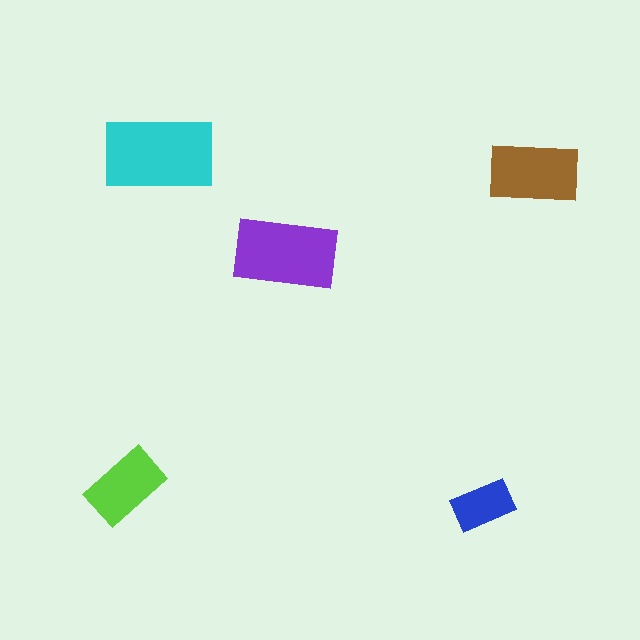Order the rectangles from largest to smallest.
the cyan one, the purple one, the brown one, the lime one, the blue one.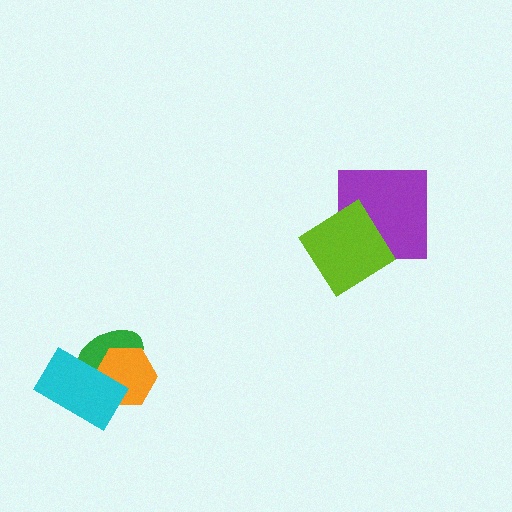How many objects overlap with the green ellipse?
2 objects overlap with the green ellipse.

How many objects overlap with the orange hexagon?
2 objects overlap with the orange hexagon.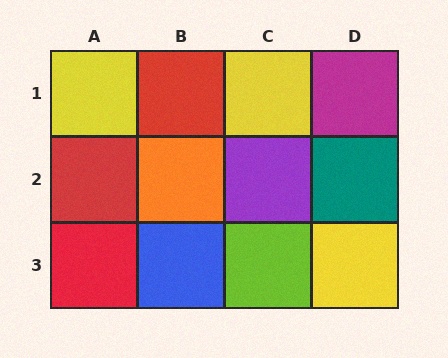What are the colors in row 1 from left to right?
Yellow, red, yellow, magenta.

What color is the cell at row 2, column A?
Red.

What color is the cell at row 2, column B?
Orange.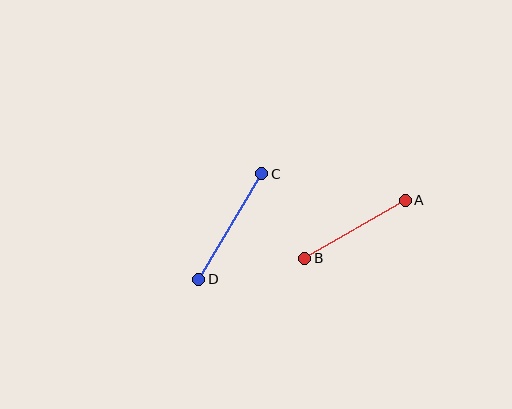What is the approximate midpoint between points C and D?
The midpoint is at approximately (230, 226) pixels.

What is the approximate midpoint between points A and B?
The midpoint is at approximately (355, 229) pixels.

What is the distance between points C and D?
The distance is approximately 123 pixels.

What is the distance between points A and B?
The distance is approximately 116 pixels.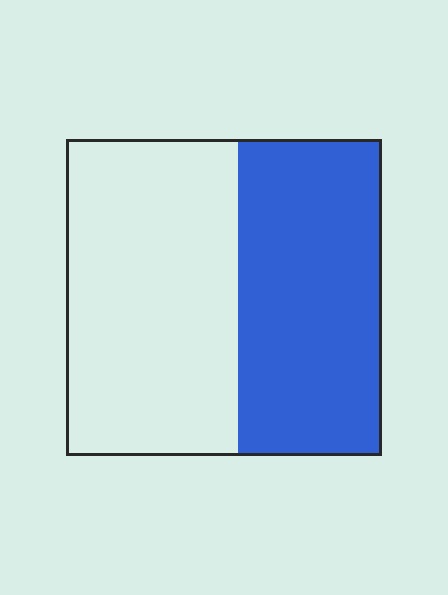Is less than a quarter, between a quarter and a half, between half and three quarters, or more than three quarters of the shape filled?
Between a quarter and a half.